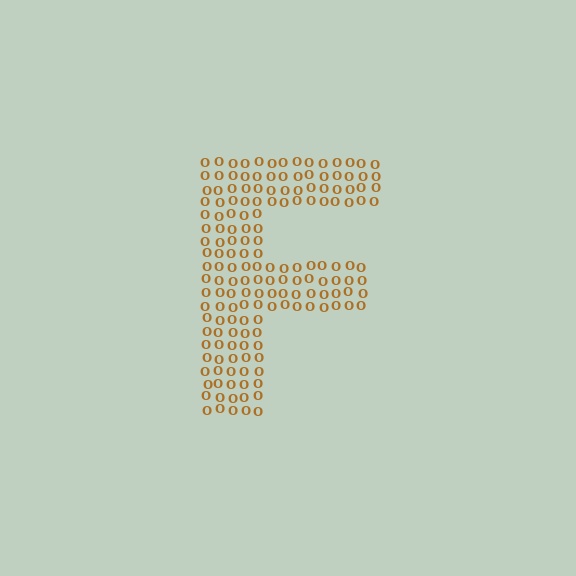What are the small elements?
The small elements are letter O's.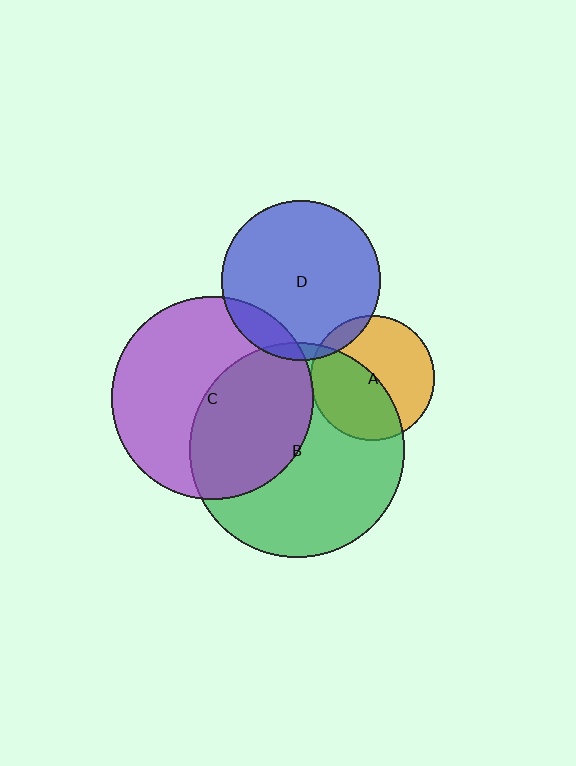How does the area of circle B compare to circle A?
Approximately 3.0 times.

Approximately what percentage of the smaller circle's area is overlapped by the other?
Approximately 10%.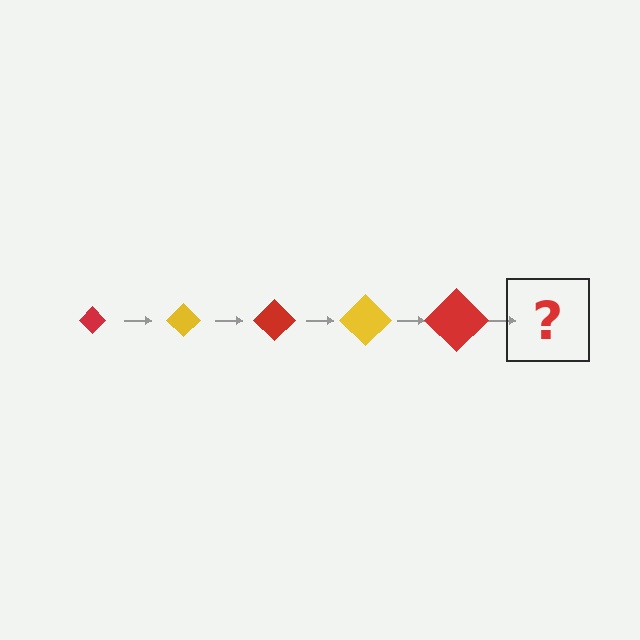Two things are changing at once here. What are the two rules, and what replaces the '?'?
The two rules are that the diamond grows larger each step and the color cycles through red and yellow. The '?' should be a yellow diamond, larger than the previous one.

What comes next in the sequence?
The next element should be a yellow diamond, larger than the previous one.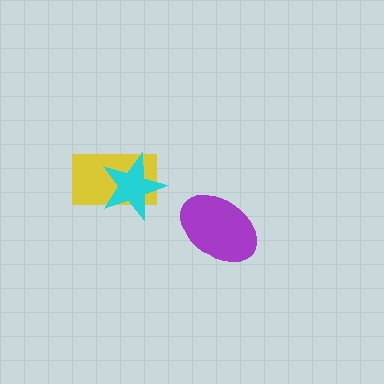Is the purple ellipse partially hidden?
No, no other shape covers it.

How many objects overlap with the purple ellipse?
0 objects overlap with the purple ellipse.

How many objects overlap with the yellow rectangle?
1 object overlaps with the yellow rectangle.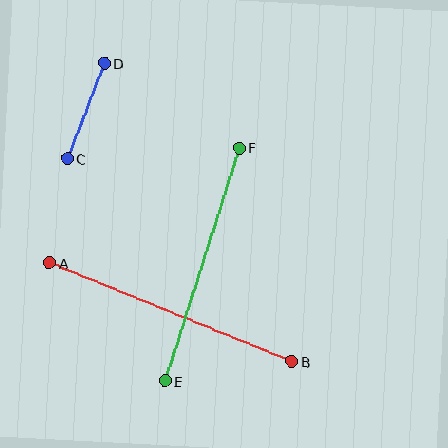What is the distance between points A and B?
The distance is approximately 261 pixels.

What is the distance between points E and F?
The distance is approximately 245 pixels.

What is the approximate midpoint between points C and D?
The midpoint is at approximately (86, 111) pixels.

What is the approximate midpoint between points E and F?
The midpoint is at approximately (202, 265) pixels.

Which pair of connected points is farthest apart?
Points A and B are farthest apart.